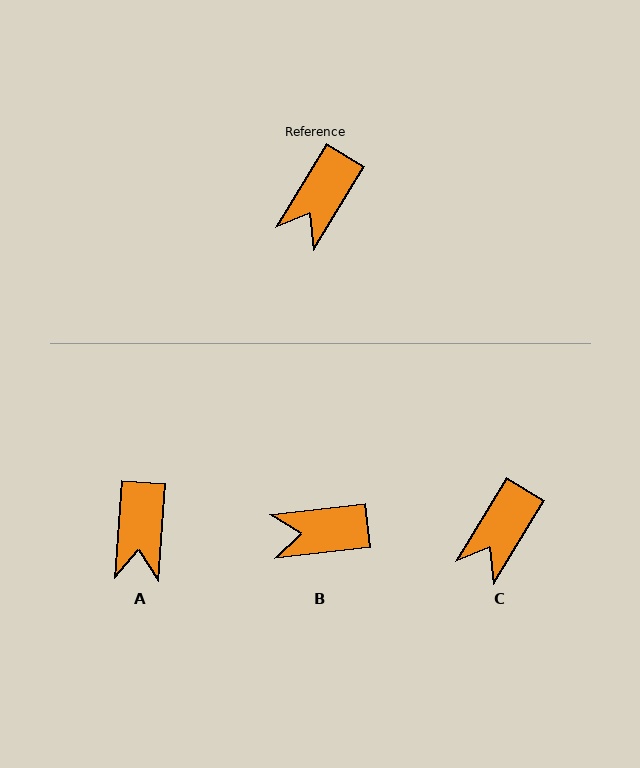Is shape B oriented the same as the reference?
No, it is off by about 52 degrees.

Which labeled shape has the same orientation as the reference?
C.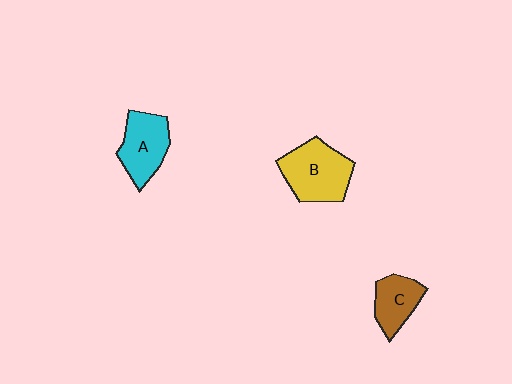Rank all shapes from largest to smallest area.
From largest to smallest: B (yellow), A (cyan), C (brown).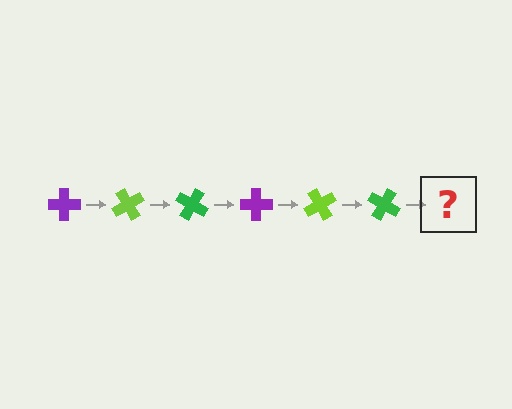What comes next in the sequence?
The next element should be a purple cross, rotated 360 degrees from the start.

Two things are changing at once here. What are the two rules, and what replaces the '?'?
The two rules are that it rotates 60 degrees each step and the color cycles through purple, lime, and green. The '?' should be a purple cross, rotated 360 degrees from the start.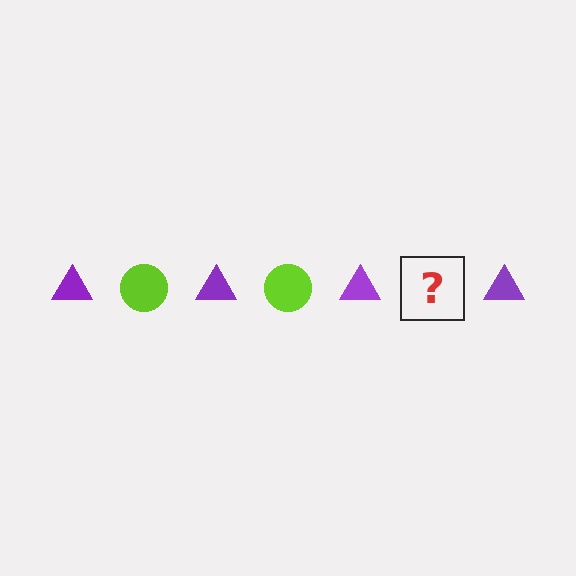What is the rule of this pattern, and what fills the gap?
The rule is that the pattern alternates between purple triangle and lime circle. The gap should be filled with a lime circle.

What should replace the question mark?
The question mark should be replaced with a lime circle.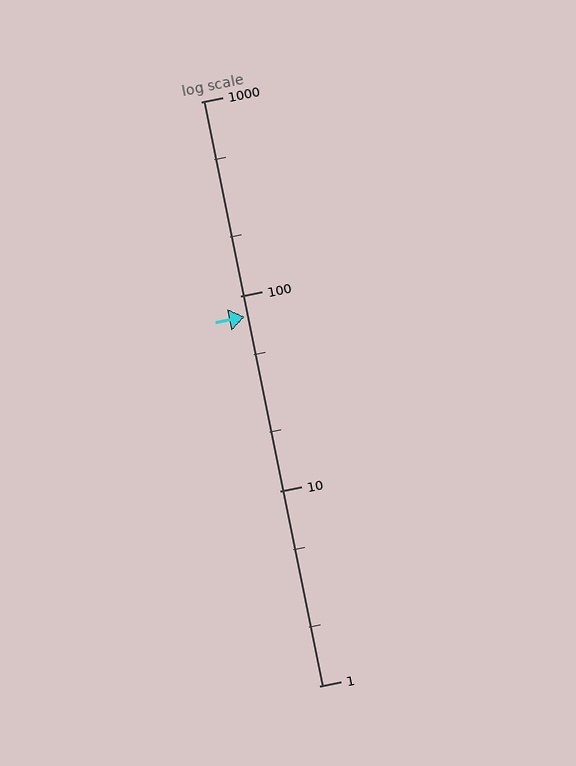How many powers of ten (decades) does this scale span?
The scale spans 3 decades, from 1 to 1000.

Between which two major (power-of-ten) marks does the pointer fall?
The pointer is between 10 and 100.